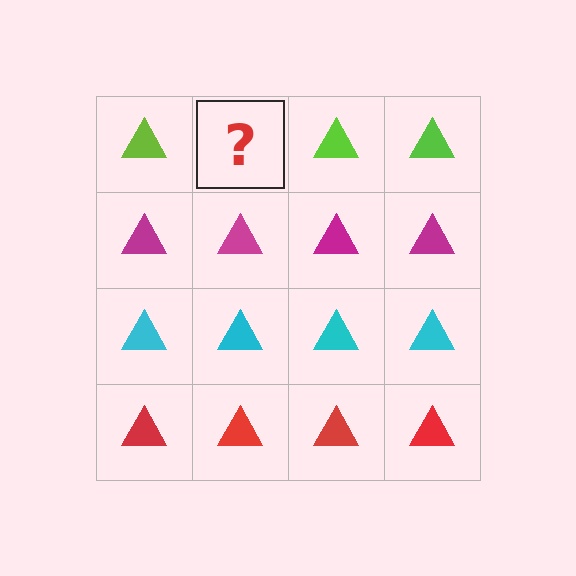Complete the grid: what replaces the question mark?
The question mark should be replaced with a lime triangle.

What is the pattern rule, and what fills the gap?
The rule is that each row has a consistent color. The gap should be filled with a lime triangle.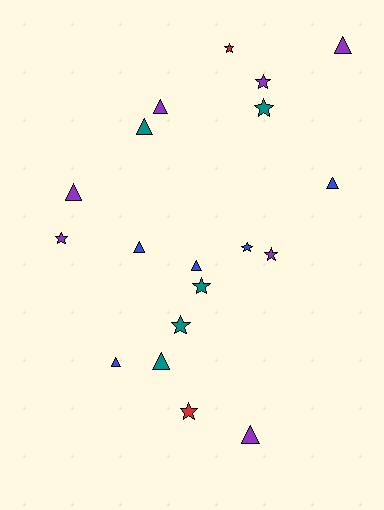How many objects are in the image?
There are 19 objects.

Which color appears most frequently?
Purple, with 7 objects.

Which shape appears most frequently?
Triangle, with 10 objects.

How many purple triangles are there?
There are 4 purple triangles.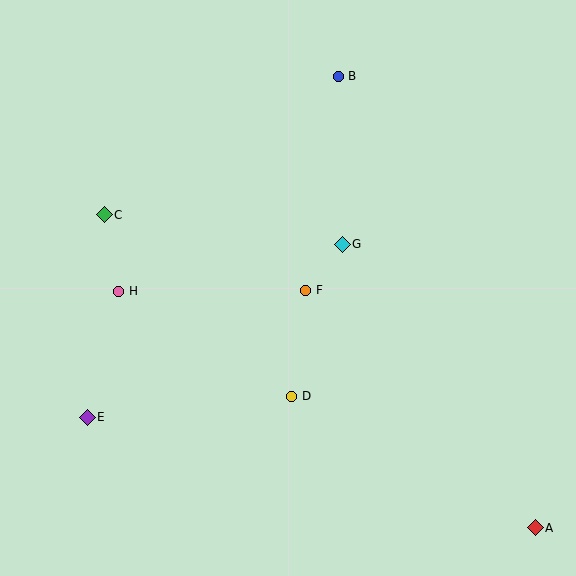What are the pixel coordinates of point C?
Point C is at (104, 215).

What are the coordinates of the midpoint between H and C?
The midpoint between H and C is at (111, 253).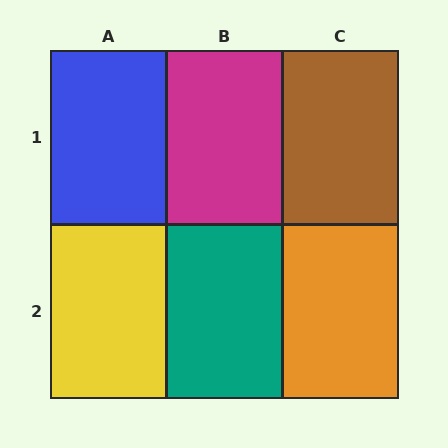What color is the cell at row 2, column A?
Yellow.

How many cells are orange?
1 cell is orange.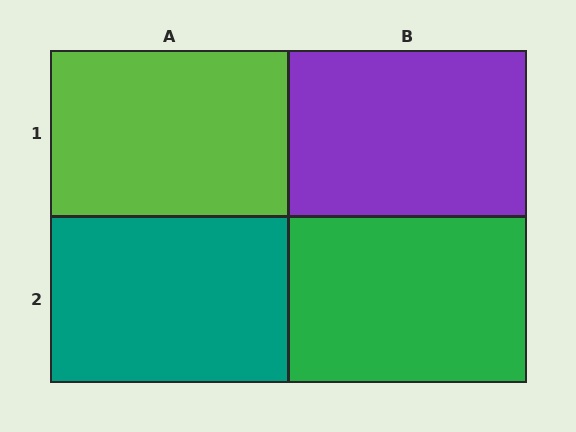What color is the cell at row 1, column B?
Purple.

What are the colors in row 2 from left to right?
Teal, green.